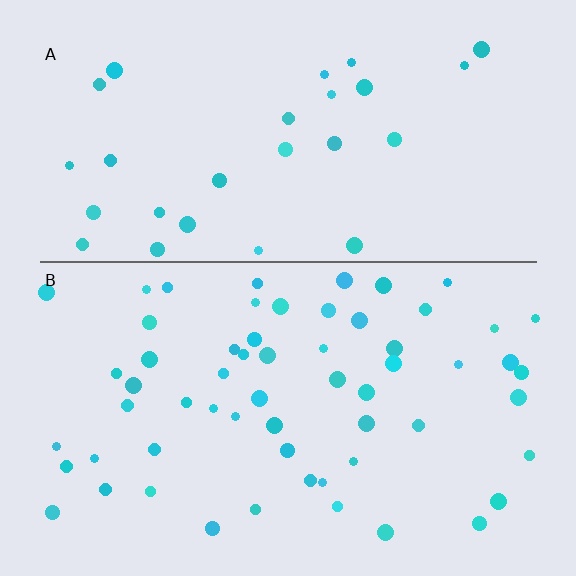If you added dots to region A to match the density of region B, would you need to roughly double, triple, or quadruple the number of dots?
Approximately double.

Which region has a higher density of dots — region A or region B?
B (the bottom).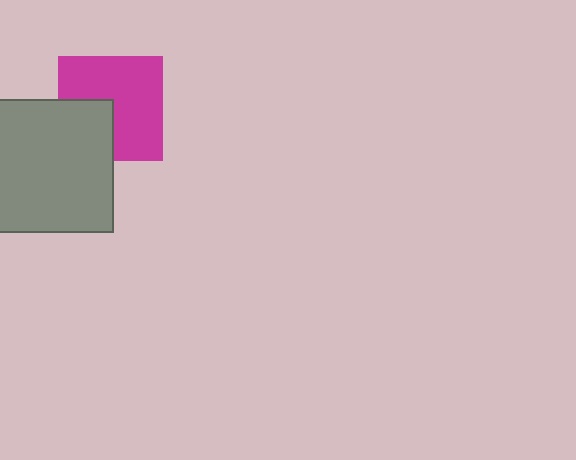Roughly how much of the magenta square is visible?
Most of it is visible (roughly 69%).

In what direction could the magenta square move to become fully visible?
The magenta square could move toward the upper-right. That would shift it out from behind the gray square entirely.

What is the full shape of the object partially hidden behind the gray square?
The partially hidden object is a magenta square.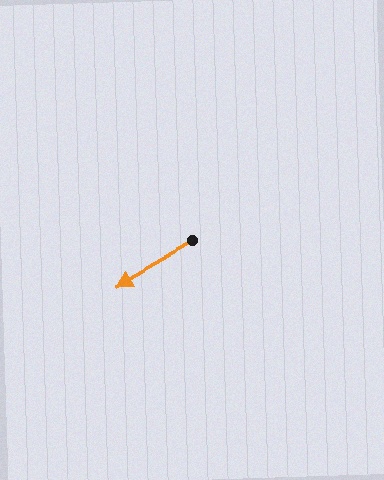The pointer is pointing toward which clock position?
Roughly 8 o'clock.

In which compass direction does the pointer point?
Southwest.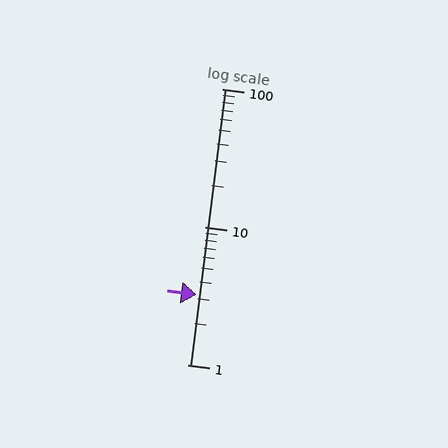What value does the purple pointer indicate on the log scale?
The pointer indicates approximately 3.2.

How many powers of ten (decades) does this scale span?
The scale spans 2 decades, from 1 to 100.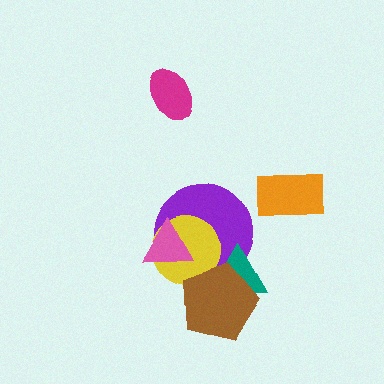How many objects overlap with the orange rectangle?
0 objects overlap with the orange rectangle.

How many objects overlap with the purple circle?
4 objects overlap with the purple circle.